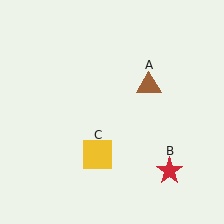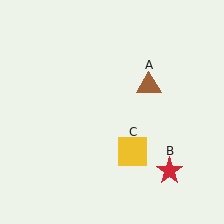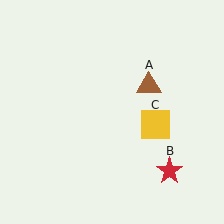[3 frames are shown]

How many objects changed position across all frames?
1 object changed position: yellow square (object C).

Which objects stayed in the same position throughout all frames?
Brown triangle (object A) and red star (object B) remained stationary.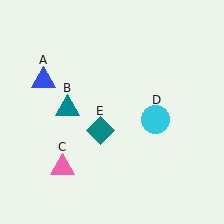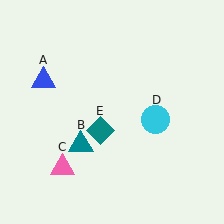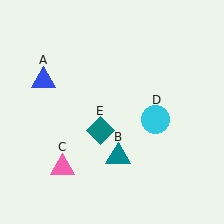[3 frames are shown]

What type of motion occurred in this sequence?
The teal triangle (object B) rotated counterclockwise around the center of the scene.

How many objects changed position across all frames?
1 object changed position: teal triangle (object B).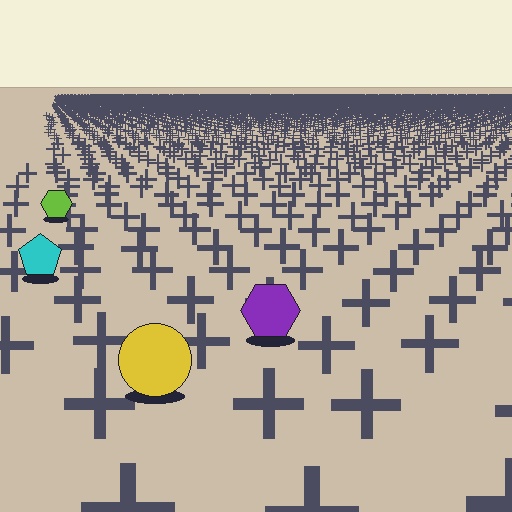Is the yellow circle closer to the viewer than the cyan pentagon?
Yes. The yellow circle is closer — you can tell from the texture gradient: the ground texture is coarser near it.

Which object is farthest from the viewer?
The lime hexagon is farthest from the viewer. It appears smaller and the ground texture around it is denser.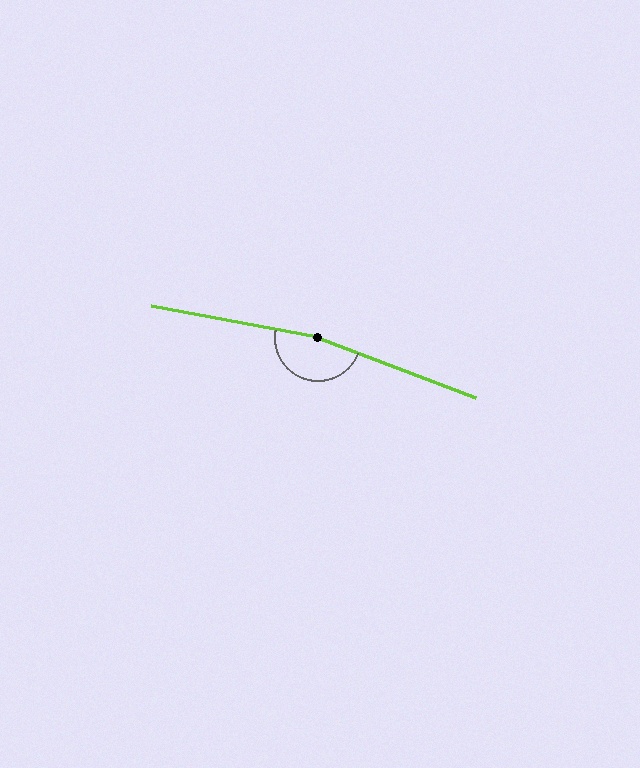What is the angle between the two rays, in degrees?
Approximately 170 degrees.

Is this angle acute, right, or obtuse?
It is obtuse.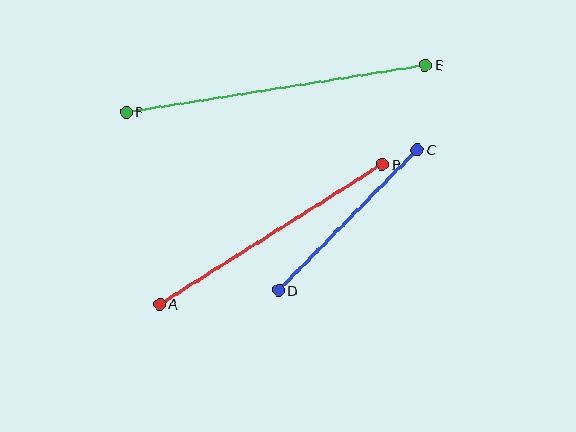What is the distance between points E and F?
The distance is approximately 303 pixels.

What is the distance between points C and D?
The distance is approximately 197 pixels.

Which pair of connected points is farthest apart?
Points E and F are farthest apart.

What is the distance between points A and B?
The distance is approximately 263 pixels.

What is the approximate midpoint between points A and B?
The midpoint is at approximately (271, 234) pixels.